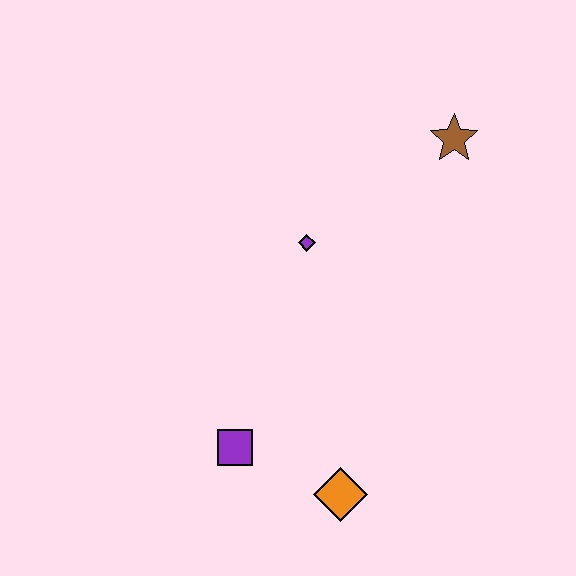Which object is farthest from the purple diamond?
The orange diamond is farthest from the purple diamond.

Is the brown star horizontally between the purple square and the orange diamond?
No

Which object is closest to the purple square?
The orange diamond is closest to the purple square.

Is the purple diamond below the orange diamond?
No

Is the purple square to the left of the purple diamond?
Yes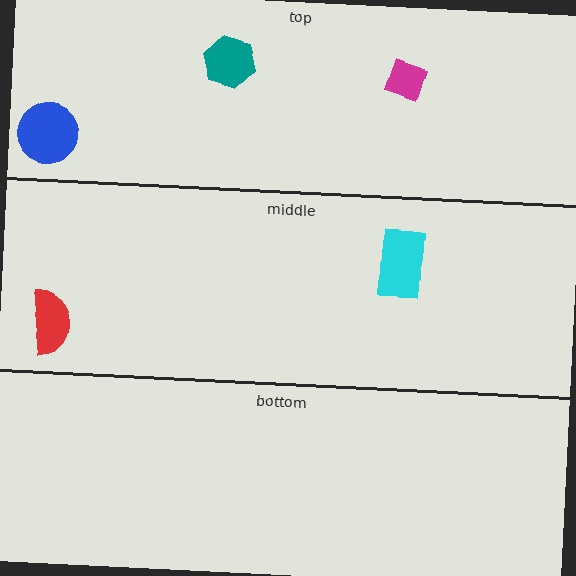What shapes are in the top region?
The magenta diamond, the blue circle, the teal hexagon.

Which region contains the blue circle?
The top region.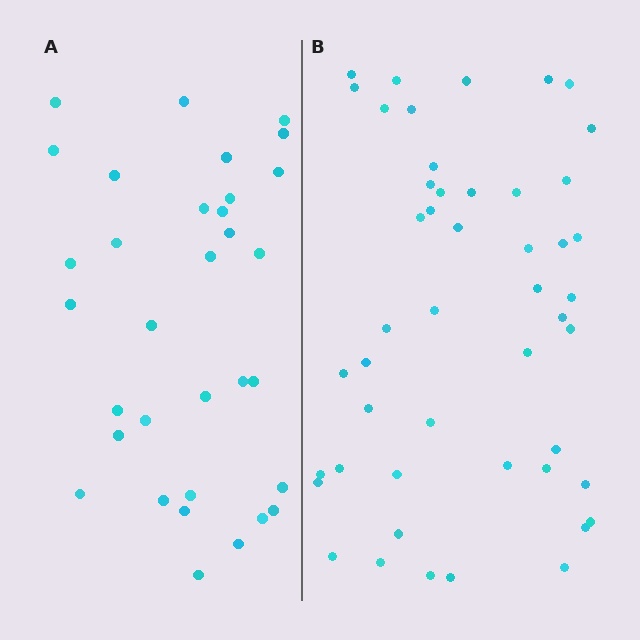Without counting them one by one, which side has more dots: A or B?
Region B (the right region) has more dots.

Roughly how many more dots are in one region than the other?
Region B has approximately 15 more dots than region A.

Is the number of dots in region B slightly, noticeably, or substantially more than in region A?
Region B has substantially more. The ratio is roughly 1.5 to 1.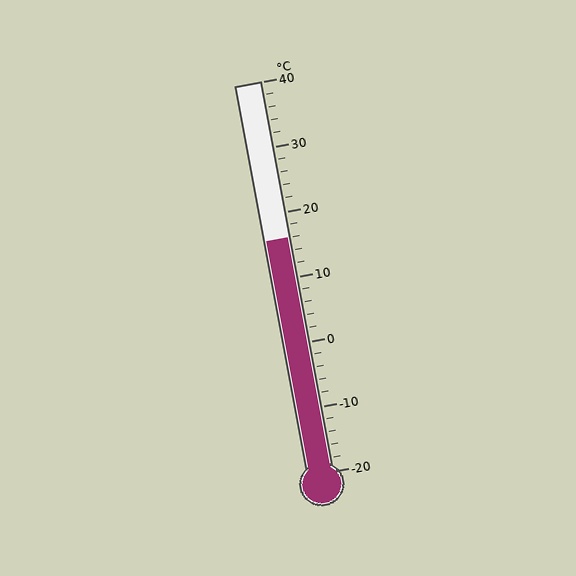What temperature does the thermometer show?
The thermometer shows approximately 16°C.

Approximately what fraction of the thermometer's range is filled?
The thermometer is filled to approximately 60% of its range.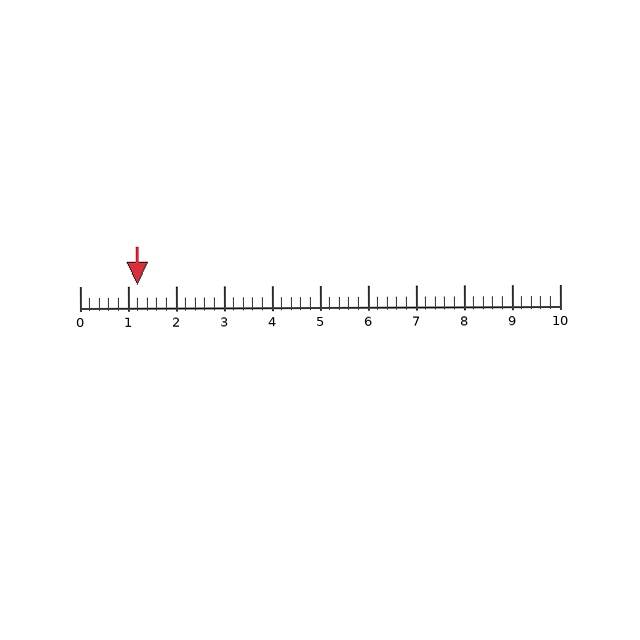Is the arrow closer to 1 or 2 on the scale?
The arrow is closer to 1.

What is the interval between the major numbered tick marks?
The major tick marks are spaced 1 units apart.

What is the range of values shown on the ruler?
The ruler shows values from 0 to 10.